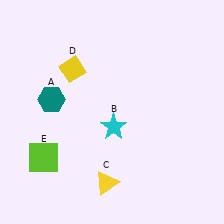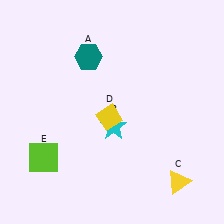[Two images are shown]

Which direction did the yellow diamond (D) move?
The yellow diamond (D) moved down.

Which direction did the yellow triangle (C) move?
The yellow triangle (C) moved right.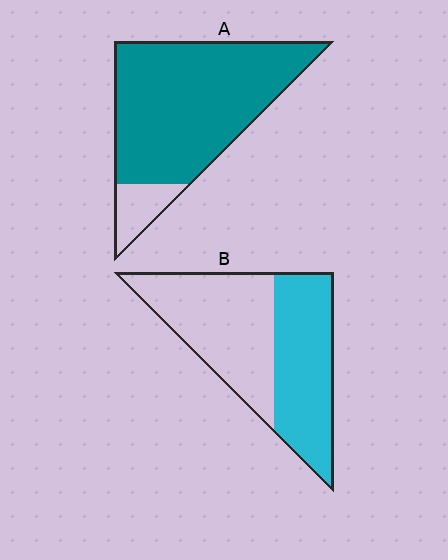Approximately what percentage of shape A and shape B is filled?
A is approximately 90% and B is approximately 45%.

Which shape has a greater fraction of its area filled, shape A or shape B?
Shape A.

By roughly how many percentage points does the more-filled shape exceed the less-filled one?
By roughly 40 percentage points (A over B).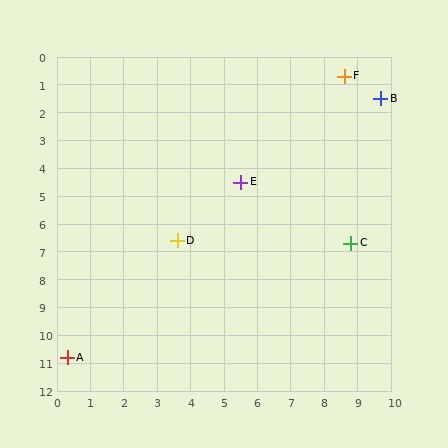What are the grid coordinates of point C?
Point C is at approximately (8.8, 6.7).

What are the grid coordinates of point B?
Point B is at approximately (9.7, 1.5).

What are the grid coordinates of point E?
Point E is at approximately (5.5, 4.5).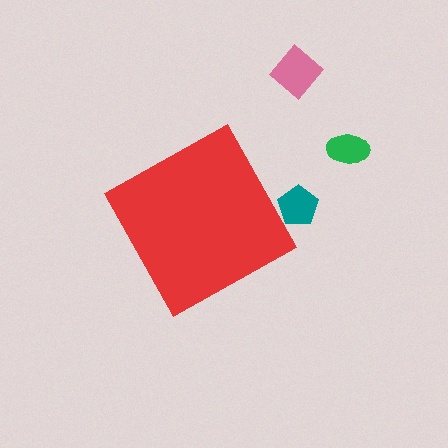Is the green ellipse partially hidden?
No, the green ellipse is fully visible.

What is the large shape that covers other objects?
A red diamond.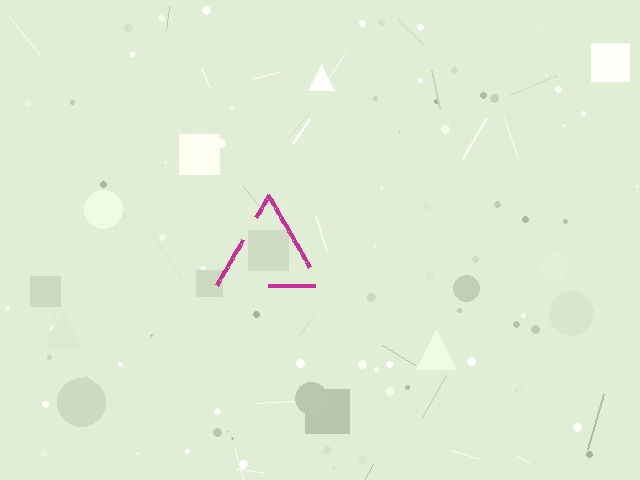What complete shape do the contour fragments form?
The contour fragments form a triangle.